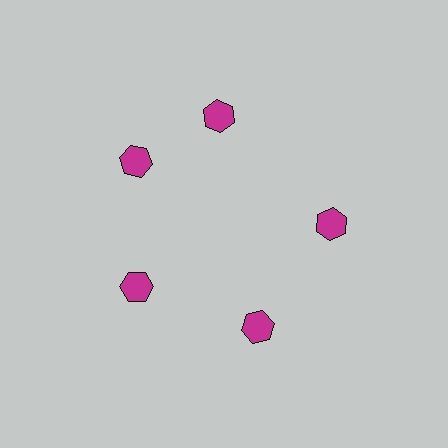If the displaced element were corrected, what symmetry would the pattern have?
It would have 5-fold rotational symmetry — the pattern would map onto itself every 72 degrees.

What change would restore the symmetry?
The symmetry would be restored by rotating it back into even spacing with its neighbors so that all 5 hexagons sit at equal angles and equal distance from the center.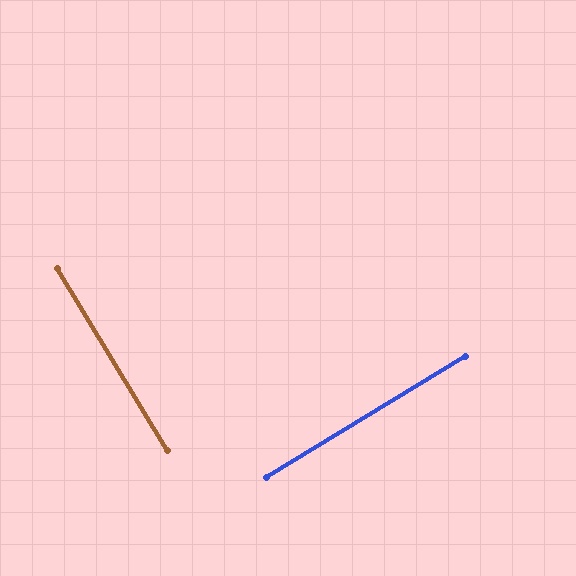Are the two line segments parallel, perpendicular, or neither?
Perpendicular — they meet at approximately 90°.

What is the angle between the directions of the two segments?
Approximately 90 degrees.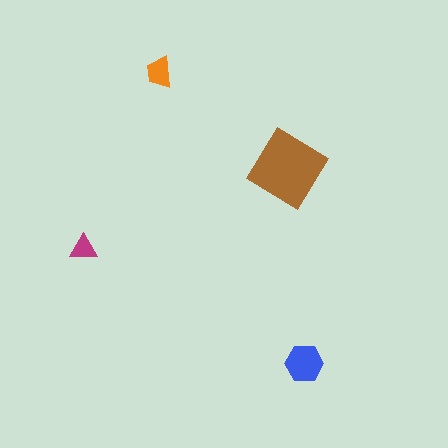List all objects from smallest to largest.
The magenta triangle, the orange trapezoid, the blue hexagon, the brown diamond.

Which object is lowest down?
The blue hexagon is bottommost.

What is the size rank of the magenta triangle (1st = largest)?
4th.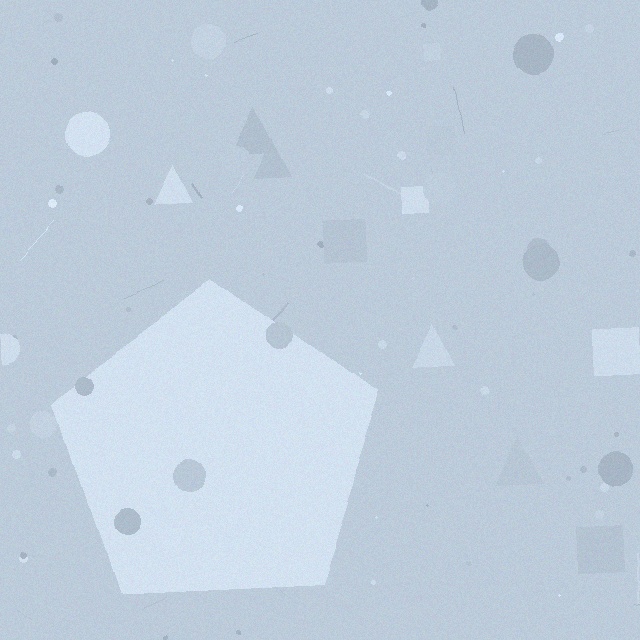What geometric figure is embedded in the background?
A pentagon is embedded in the background.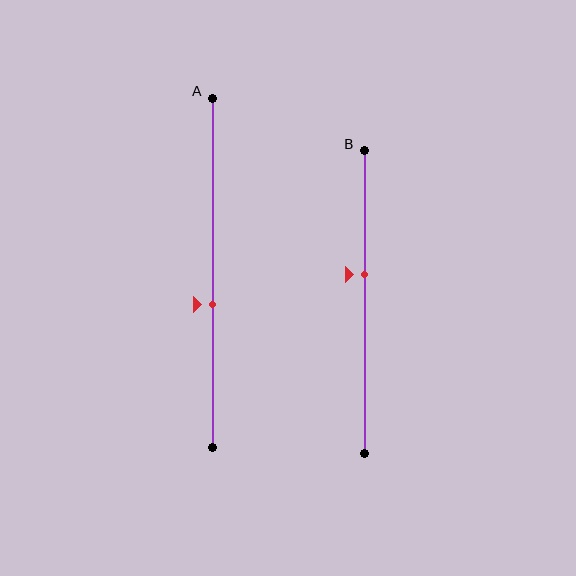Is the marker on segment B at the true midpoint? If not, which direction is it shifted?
No, the marker on segment B is shifted upward by about 9% of the segment length.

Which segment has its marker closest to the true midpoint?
Segment A has its marker closest to the true midpoint.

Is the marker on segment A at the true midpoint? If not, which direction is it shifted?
No, the marker on segment A is shifted downward by about 9% of the segment length.